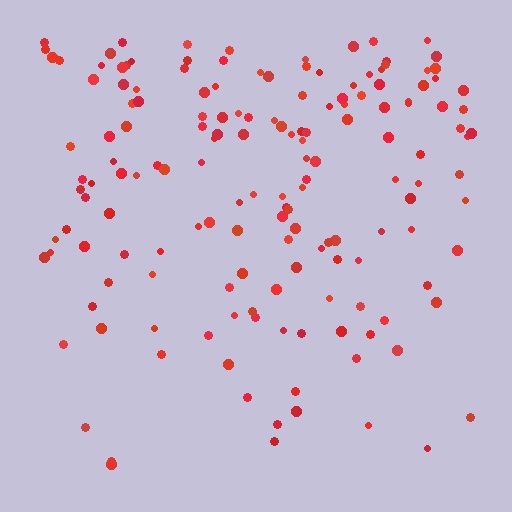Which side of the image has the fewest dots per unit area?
The bottom.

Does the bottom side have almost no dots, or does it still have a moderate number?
Still a moderate number, just noticeably fewer than the top.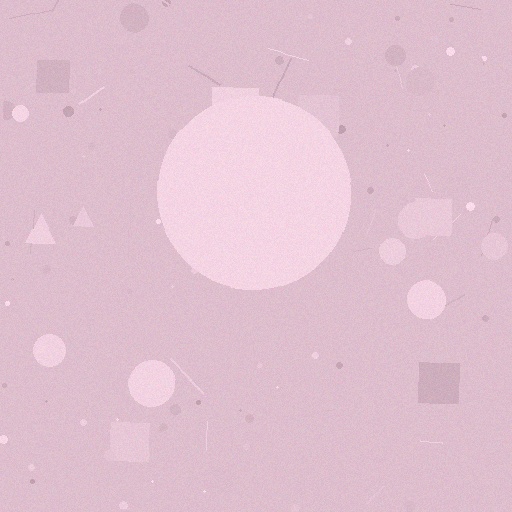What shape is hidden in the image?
A circle is hidden in the image.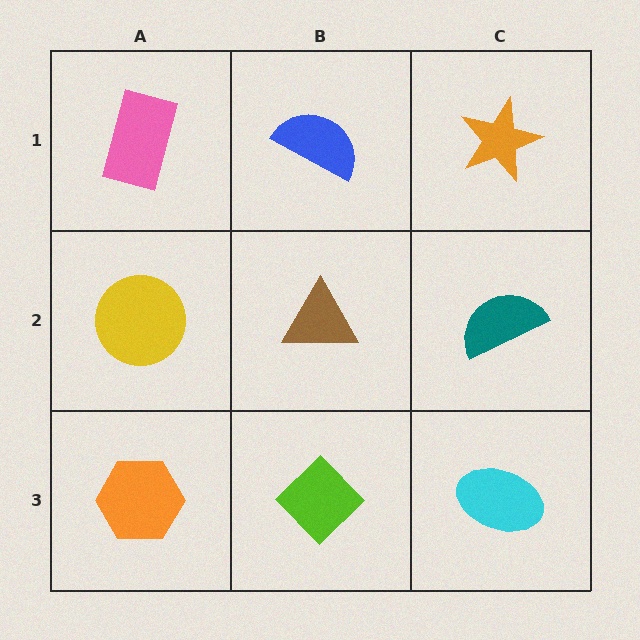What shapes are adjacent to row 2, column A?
A pink rectangle (row 1, column A), an orange hexagon (row 3, column A), a brown triangle (row 2, column B).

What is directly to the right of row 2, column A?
A brown triangle.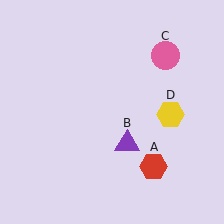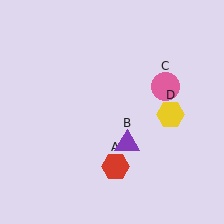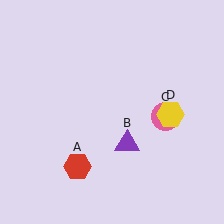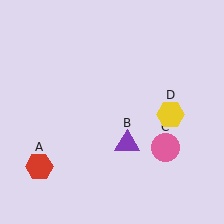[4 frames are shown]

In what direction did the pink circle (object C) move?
The pink circle (object C) moved down.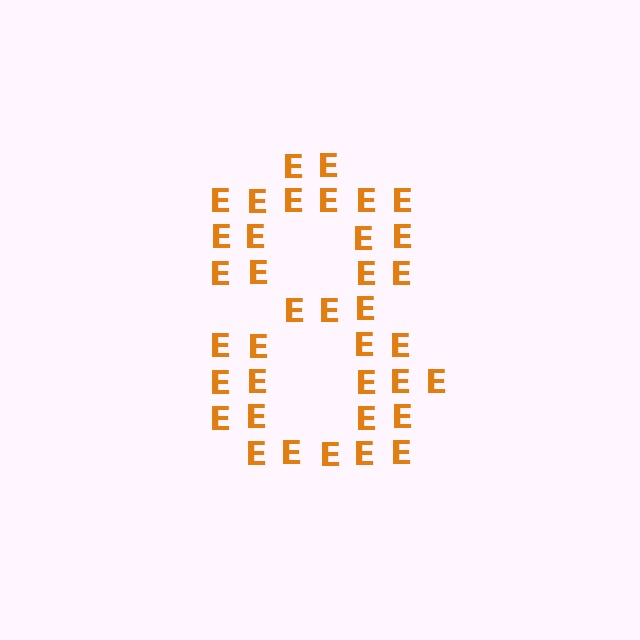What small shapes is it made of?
It is made of small letter E's.